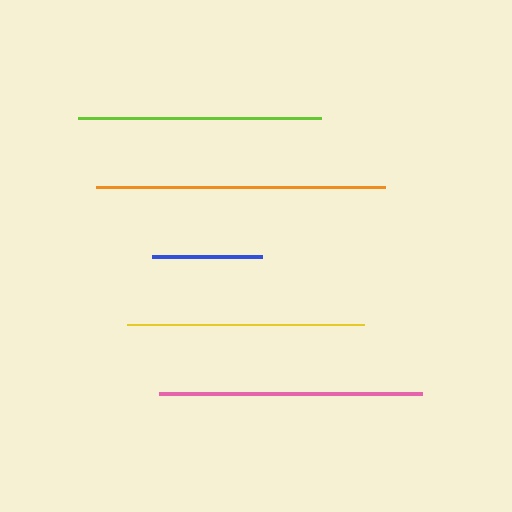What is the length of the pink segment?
The pink segment is approximately 263 pixels long.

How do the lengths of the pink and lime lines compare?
The pink and lime lines are approximately the same length.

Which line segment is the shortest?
The blue line is the shortest at approximately 110 pixels.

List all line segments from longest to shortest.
From longest to shortest: orange, pink, lime, yellow, blue.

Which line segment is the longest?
The orange line is the longest at approximately 289 pixels.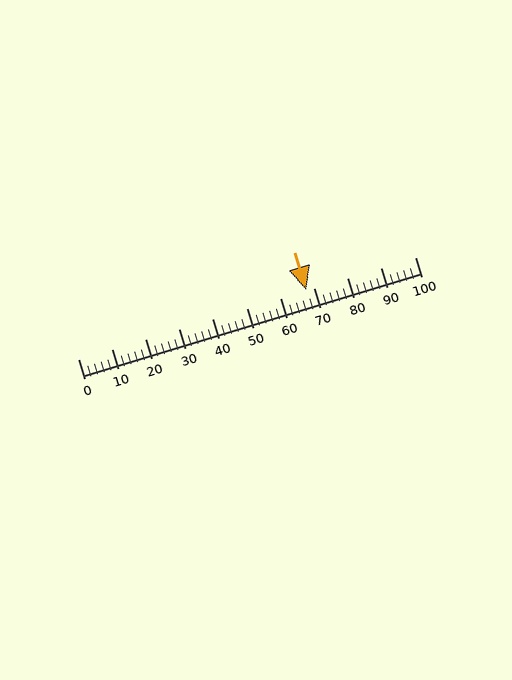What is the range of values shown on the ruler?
The ruler shows values from 0 to 100.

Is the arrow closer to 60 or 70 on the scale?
The arrow is closer to 70.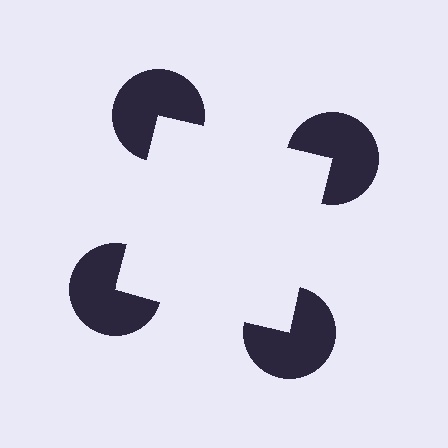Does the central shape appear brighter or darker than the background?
It typically appears slightly brighter than the background, even though no actual brightness change is drawn.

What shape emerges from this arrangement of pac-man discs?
An illusory square — its edges are inferred from the aligned wedge cuts in the pac-man discs, not physically drawn.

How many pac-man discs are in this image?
There are 4 — one at each vertex of the illusory square.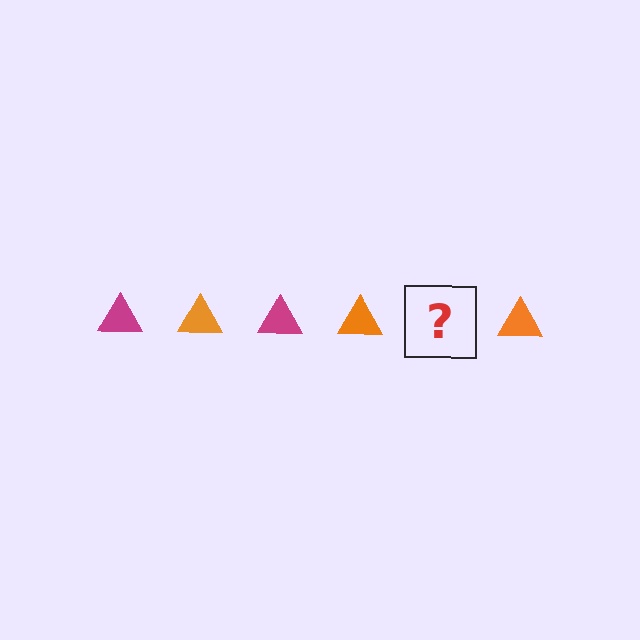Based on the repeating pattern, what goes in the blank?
The blank should be a magenta triangle.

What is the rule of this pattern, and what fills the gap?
The rule is that the pattern cycles through magenta, orange triangles. The gap should be filled with a magenta triangle.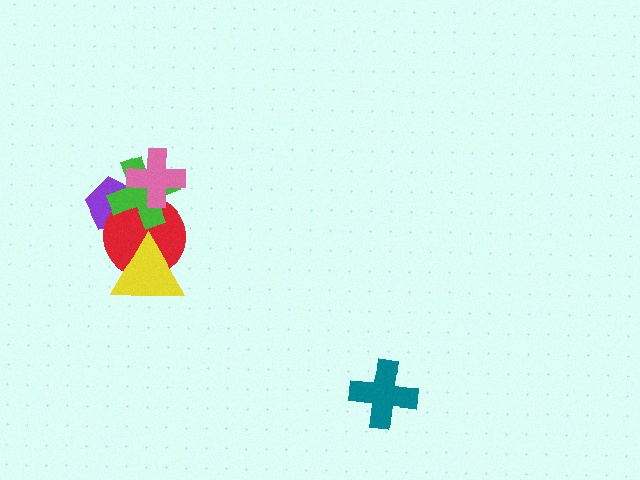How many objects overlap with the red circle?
4 objects overlap with the red circle.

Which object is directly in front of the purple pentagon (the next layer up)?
The red circle is directly in front of the purple pentagon.